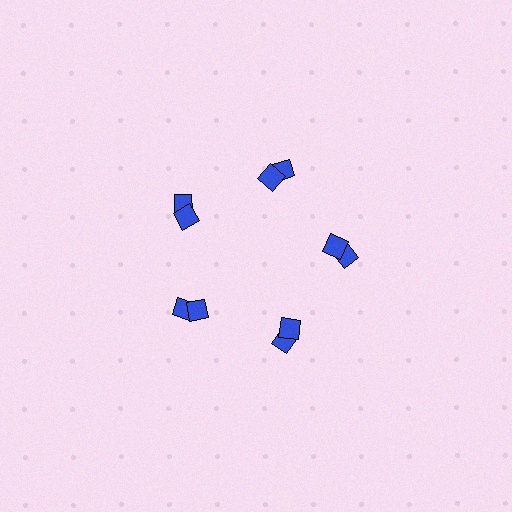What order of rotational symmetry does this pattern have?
This pattern has 5-fold rotational symmetry.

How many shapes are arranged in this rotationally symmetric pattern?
There are 10 shapes, arranged in 5 groups of 2.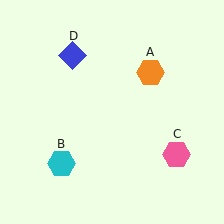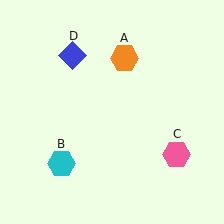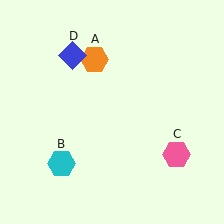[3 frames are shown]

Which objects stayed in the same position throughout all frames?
Cyan hexagon (object B) and pink hexagon (object C) and blue diamond (object D) remained stationary.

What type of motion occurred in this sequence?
The orange hexagon (object A) rotated counterclockwise around the center of the scene.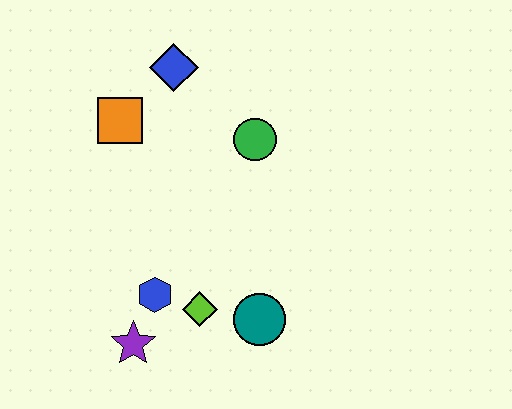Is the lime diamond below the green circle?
Yes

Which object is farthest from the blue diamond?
The purple star is farthest from the blue diamond.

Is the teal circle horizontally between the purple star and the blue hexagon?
No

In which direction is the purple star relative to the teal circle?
The purple star is to the left of the teal circle.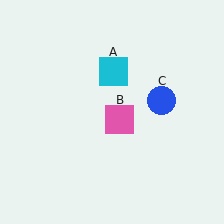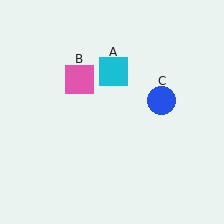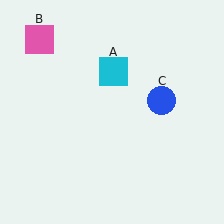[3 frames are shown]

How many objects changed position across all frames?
1 object changed position: pink square (object B).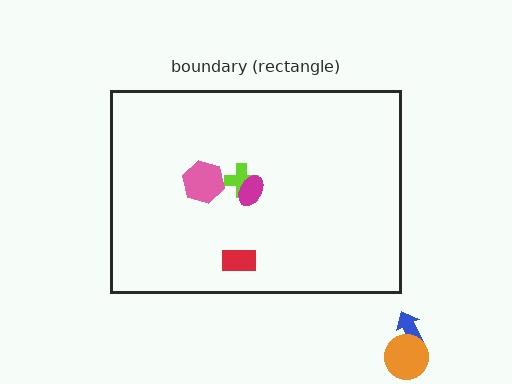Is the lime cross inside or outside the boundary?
Inside.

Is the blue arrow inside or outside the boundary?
Outside.